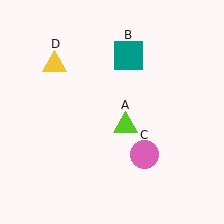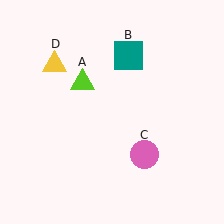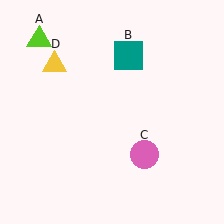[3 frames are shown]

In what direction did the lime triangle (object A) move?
The lime triangle (object A) moved up and to the left.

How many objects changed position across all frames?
1 object changed position: lime triangle (object A).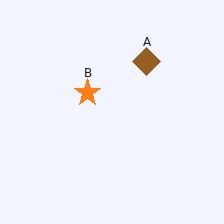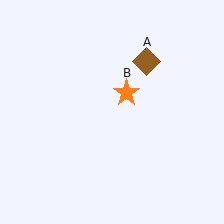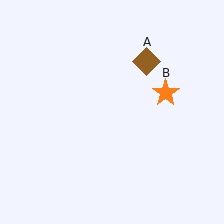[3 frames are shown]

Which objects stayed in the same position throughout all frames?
Brown diamond (object A) remained stationary.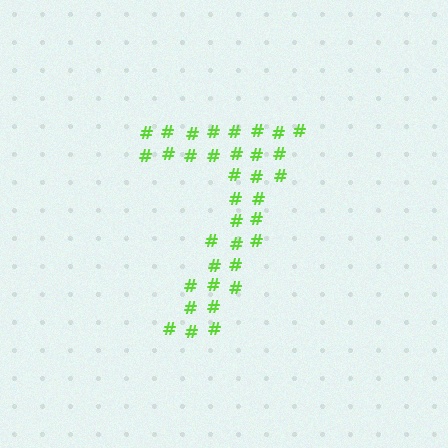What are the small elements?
The small elements are hash symbols.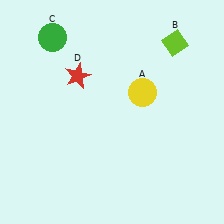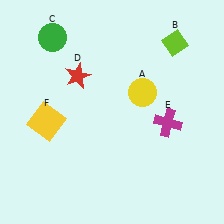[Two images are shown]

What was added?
A magenta cross (E), a yellow square (F) were added in Image 2.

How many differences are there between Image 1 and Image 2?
There are 2 differences between the two images.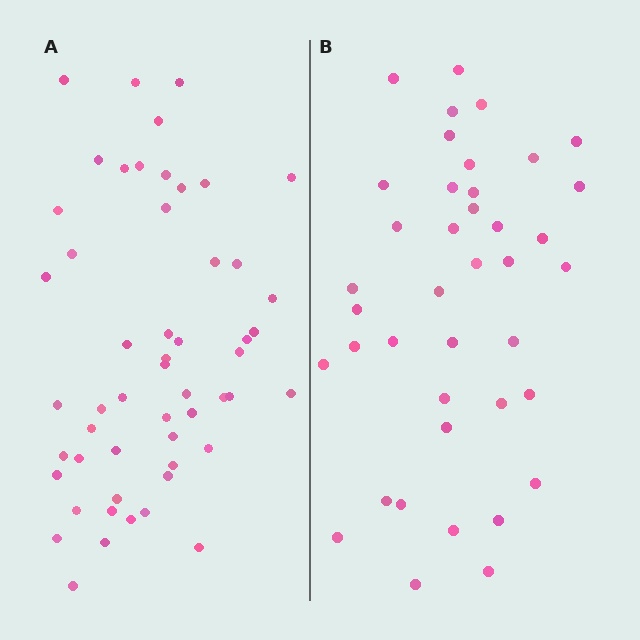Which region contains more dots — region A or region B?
Region A (the left region) has more dots.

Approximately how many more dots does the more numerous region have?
Region A has approximately 15 more dots than region B.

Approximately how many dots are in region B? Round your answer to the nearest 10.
About 40 dots.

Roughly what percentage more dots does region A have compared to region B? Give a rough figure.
About 30% more.